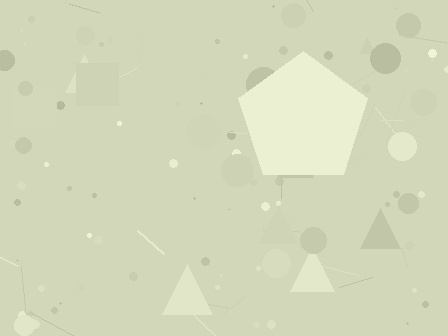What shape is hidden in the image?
A pentagon is hidden in the image.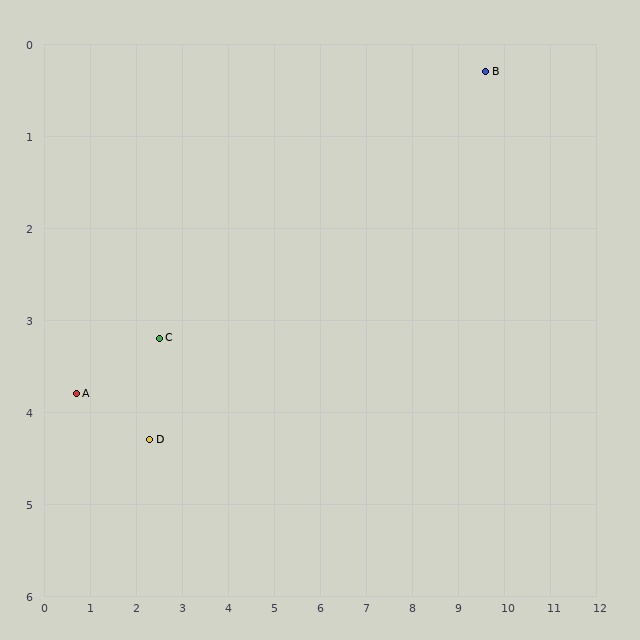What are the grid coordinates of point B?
Point B is at approximately (9.6, 0.3).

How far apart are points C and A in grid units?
Points C and A are about 1.9 grid units apart.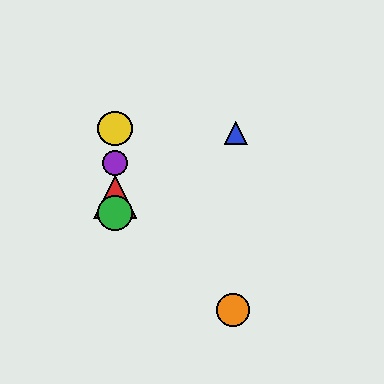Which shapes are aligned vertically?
The red triangle, the green circle, the yellow circle, the purple circle are aligned vertically.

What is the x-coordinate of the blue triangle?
The blue triangle is at x≈236.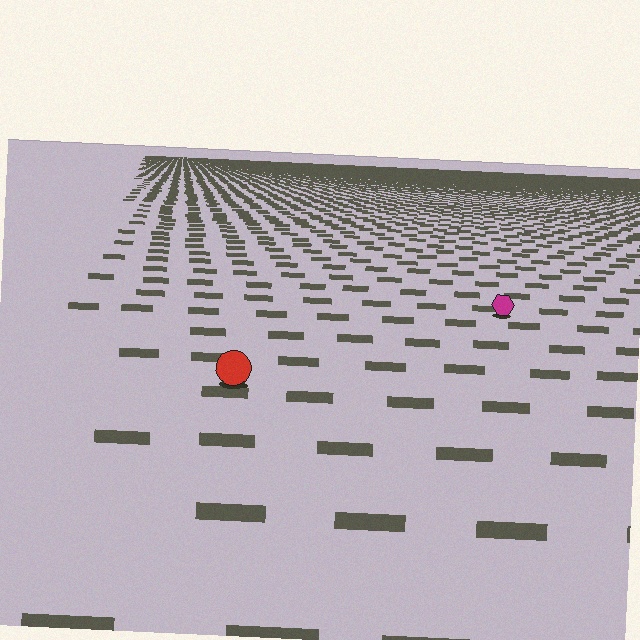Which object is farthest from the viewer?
The magenta hexagon is farthest from the viewer. It appears smaller and the ground texture around it is denser.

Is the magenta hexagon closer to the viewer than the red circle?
No. The red circle is closer — you can tell from the texture gradient: the ground texture is coarser near it.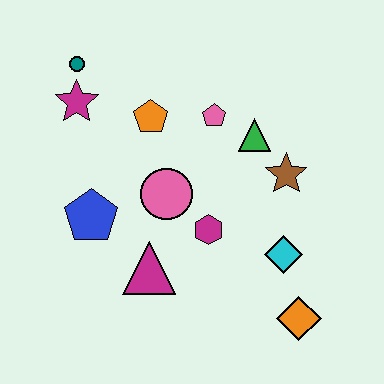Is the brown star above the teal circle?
No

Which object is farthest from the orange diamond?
The teal circle is farthest from the orange diamond.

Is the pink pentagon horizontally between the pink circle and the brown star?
Yes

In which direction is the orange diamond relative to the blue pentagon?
The orange diamond is to the right of the blue pentagon.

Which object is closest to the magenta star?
The teal circle is closest to the magenta star.